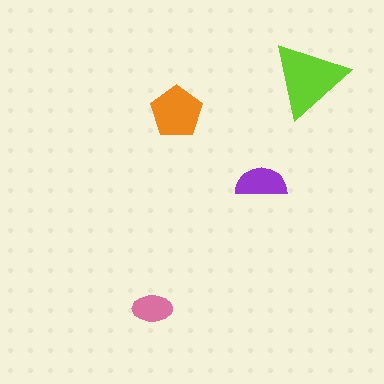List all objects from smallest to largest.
The pink ellipse, the purple semicircle, the orange pentagon, the lime triangle.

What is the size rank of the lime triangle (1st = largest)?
1st.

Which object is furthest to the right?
The lime triangle is rightmost.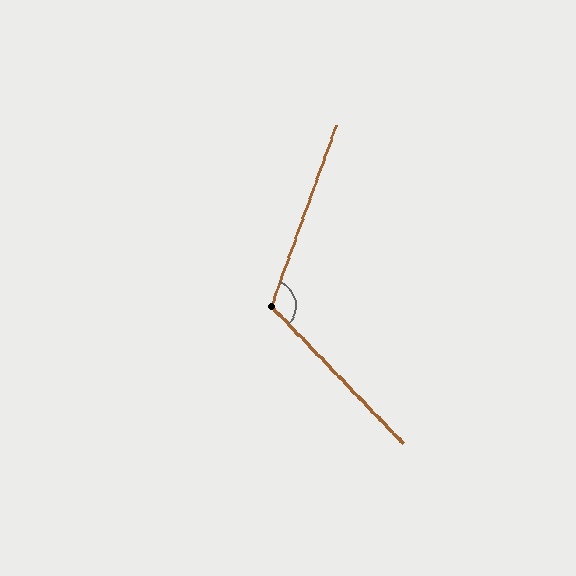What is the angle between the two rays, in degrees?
Approximately 116 degrees.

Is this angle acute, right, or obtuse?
It is obtuse.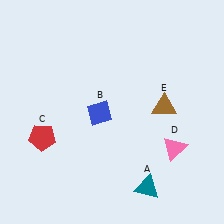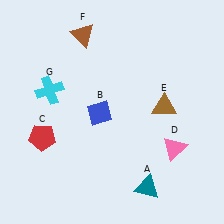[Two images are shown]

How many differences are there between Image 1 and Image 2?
There are 2 differences between the two images.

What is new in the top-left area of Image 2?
A cyan cross (G) was added in the top-left area of Image 2.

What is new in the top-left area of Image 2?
A brown triangle (F) was added in the top-left area of Image 2.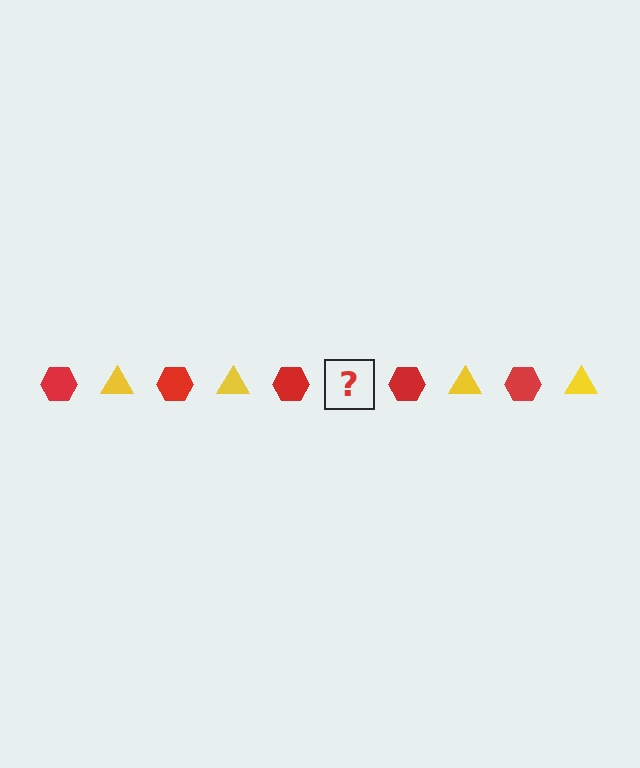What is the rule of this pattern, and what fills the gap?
The rule is that the pattern alternates between red hexagon and yellow triangle. The gap should be filled with a yellow triangle.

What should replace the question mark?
The question mark should be replaced with a yellow triangle.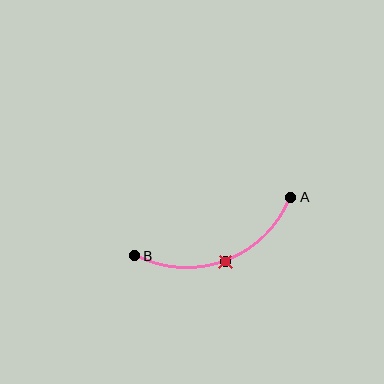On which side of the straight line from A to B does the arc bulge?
The arc bulges below the straight line connecting A and B.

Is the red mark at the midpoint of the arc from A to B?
Yes. The red mark lies on the arc at equal arc-length from both A and B — it is the arc midpoint.